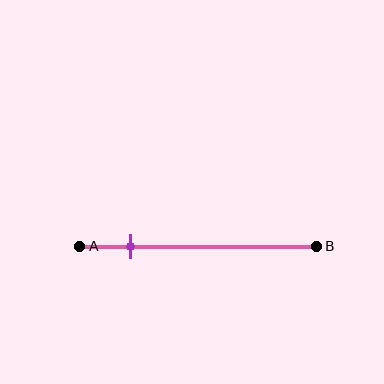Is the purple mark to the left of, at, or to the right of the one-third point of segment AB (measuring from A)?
The purple mark is to the left of the one-third point of segment AB.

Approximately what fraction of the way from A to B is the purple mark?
The purple mark is approximately 20% of the way from A to B.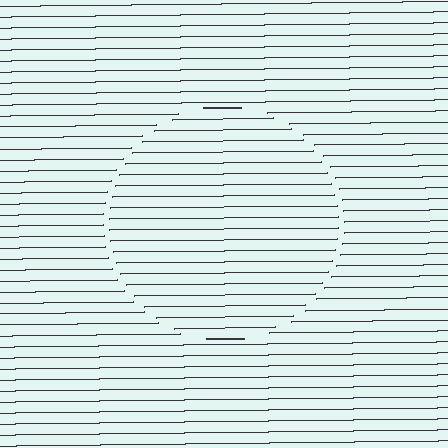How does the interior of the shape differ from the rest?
The interior of the shape contains the same grating, shifted by half a period — the contour is defined by the phase discontinuity where line-ends from the inner and outer gratings abut.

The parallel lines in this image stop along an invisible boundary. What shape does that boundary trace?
An illusory circle. The interior of the shape contains the same grating, shifted by half a period — the contour is defined by the phase discontinuity where line-ends from the inner and outer gratings abut.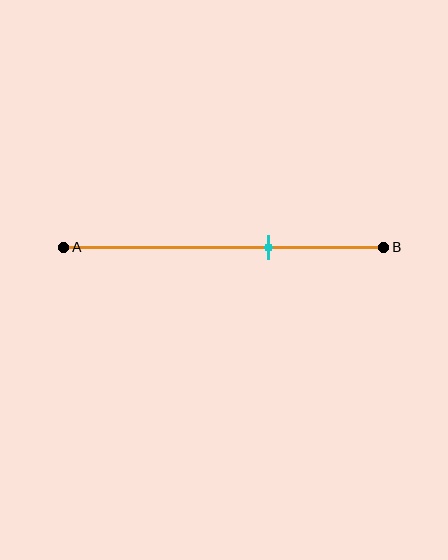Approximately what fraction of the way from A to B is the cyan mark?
The cyan mark is approximately 65% of the way from A to B.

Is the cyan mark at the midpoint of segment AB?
No, the mark is at about 65% from A, not at the 50% midpoint.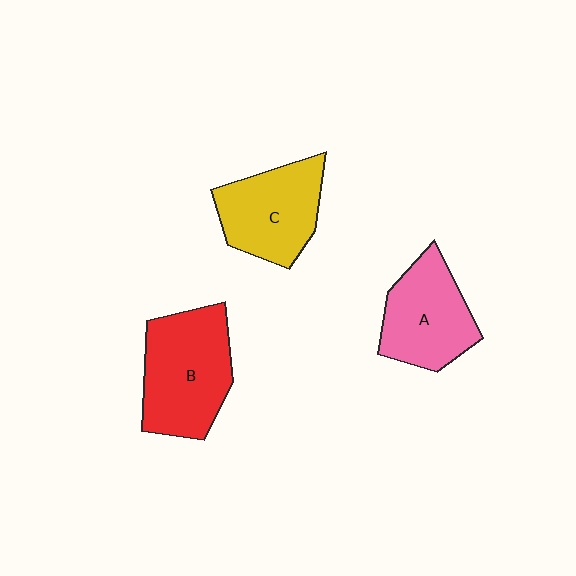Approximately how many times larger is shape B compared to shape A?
Approximately 1.2 times.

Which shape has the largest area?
Shape B (red).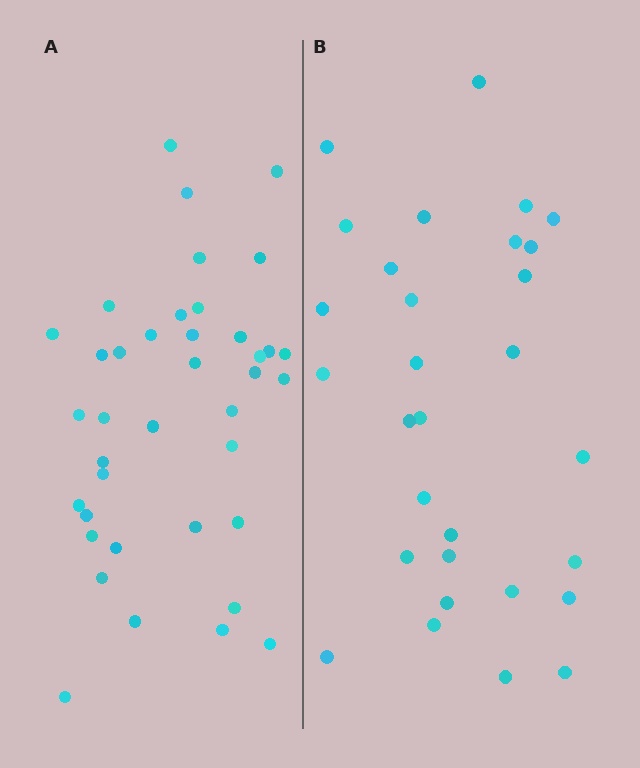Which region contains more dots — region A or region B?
Region A (the left region) has more dots.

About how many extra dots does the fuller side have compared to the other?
Region A has roughly 8 or so more dots than region B.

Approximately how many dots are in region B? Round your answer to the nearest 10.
About 30 dots.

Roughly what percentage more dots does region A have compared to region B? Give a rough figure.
About 30% more.